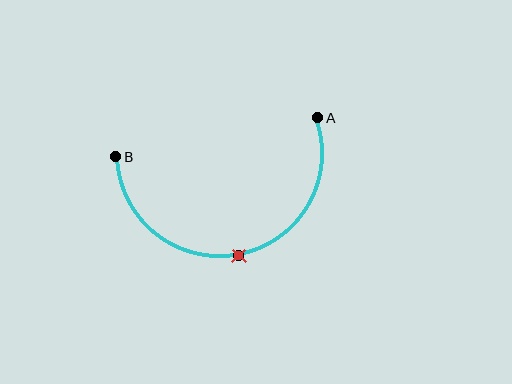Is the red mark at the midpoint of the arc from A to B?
Yes. The red mark lies on the arc at equal arc-length from both A and B — it is the arc midpoint.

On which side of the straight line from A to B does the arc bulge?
The arc bulges below the straight line connecting A and B.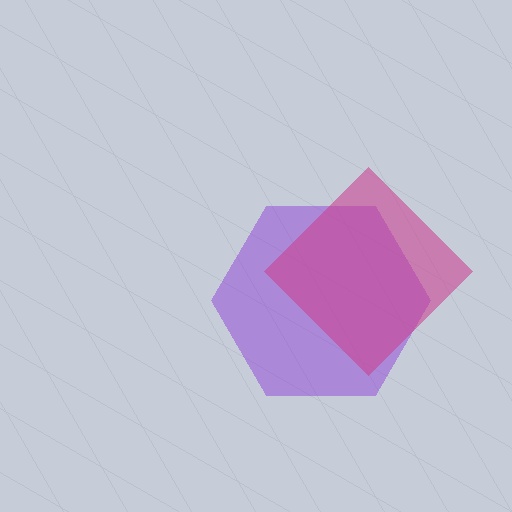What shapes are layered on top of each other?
The layered shapes are: a purple hexagon, a magenta diamond.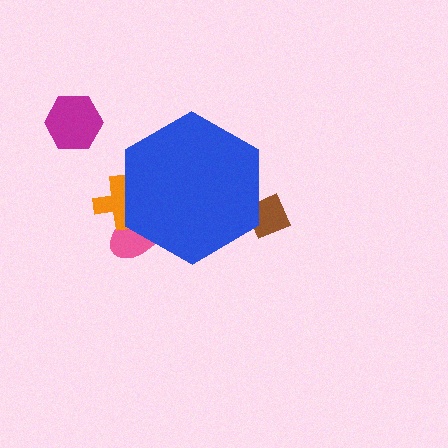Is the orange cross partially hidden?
Yes, the orange cross is partially hidden behind the blue hexagon.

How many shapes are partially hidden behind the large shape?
3 shapes are partially hidden.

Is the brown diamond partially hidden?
Yes, the brown diamond is partially hidden behind the blue hexagon.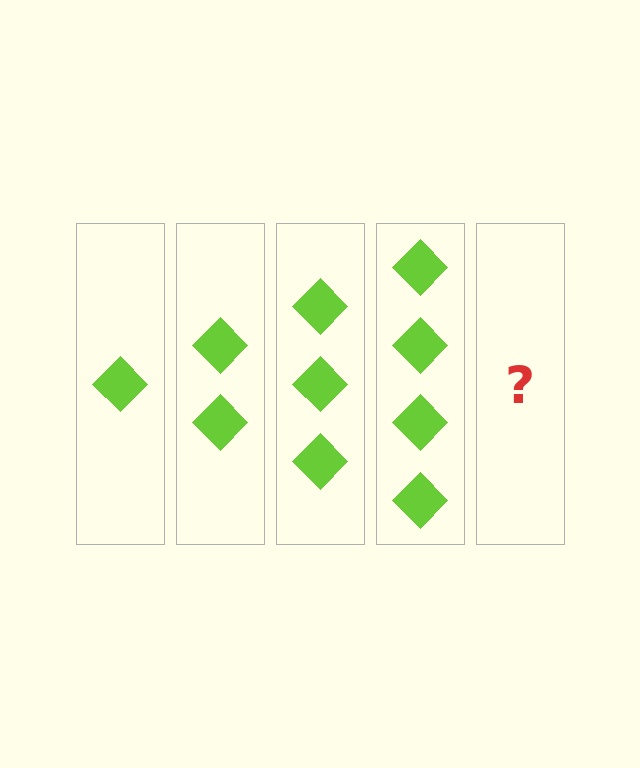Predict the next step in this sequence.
The next step is 5 diamonds.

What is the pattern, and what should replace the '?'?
The pattern is that each step adds one more diamond. The '?' should be 5 diamonds.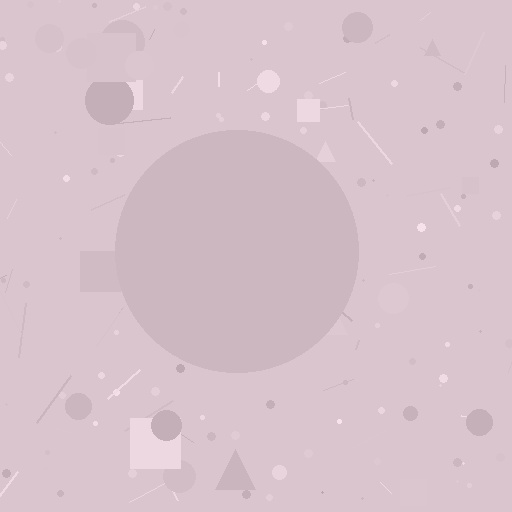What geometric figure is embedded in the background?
A circle is embedded in the background.